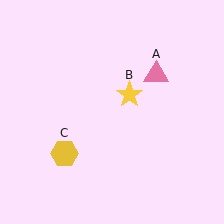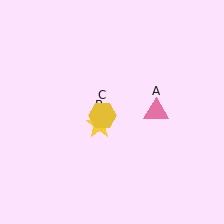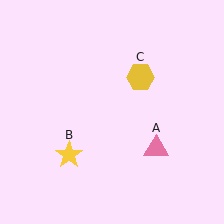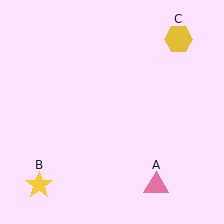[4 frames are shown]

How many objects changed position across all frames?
3 objects changed position: pink triangle (object A), yellow star (object B), yellow hexagon (object C).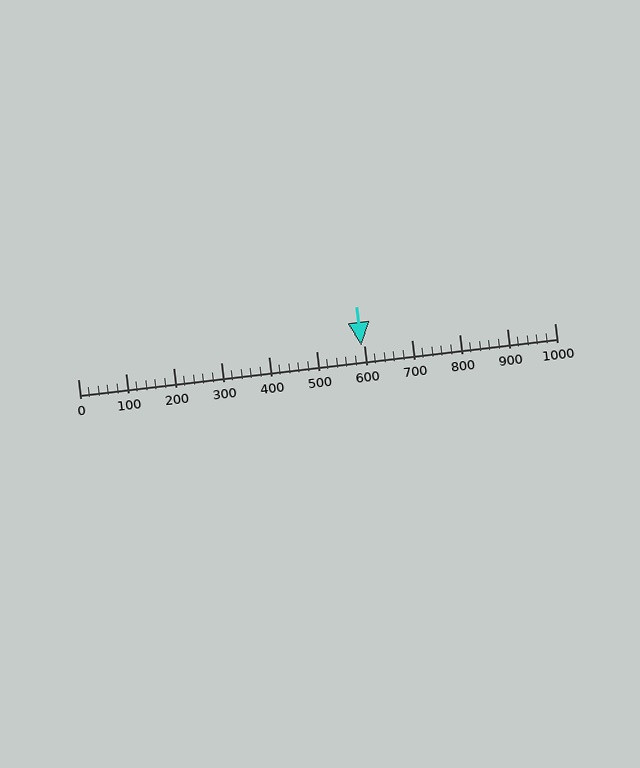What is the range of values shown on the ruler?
The ruler shows values from 0 to 1000.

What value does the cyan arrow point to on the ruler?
The cyan arrow points to approximately 595.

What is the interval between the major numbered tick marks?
The major tick marks are spaced 100 units apart.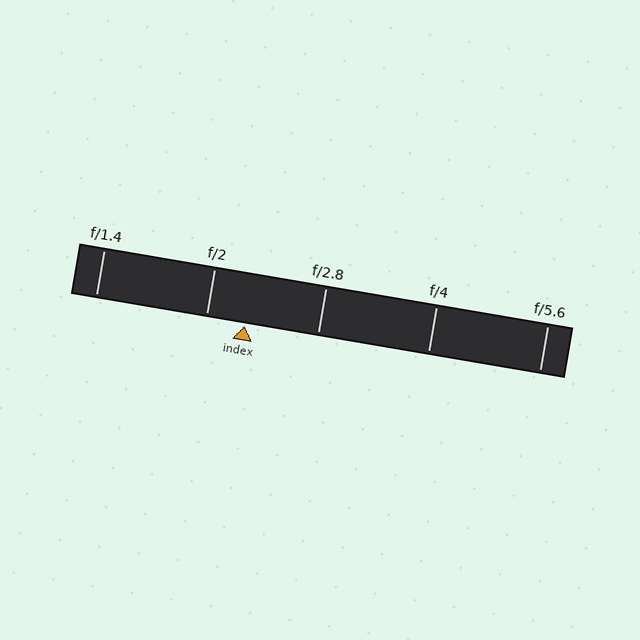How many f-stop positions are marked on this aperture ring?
There are 5 f-stop positions marked.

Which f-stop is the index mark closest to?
The index mark is closest to f/2.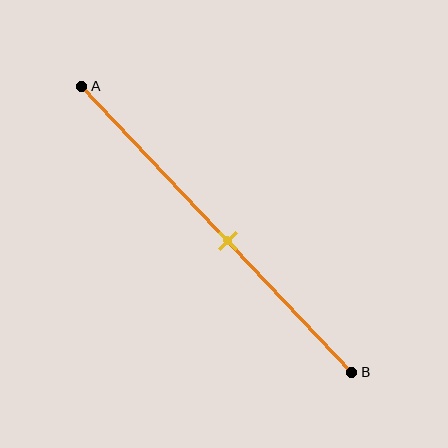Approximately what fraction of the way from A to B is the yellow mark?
The yellow mark is approximately 55% of the way from A to B.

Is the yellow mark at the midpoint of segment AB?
No, the mark is at about 55% from A, not at the 50% midpoint.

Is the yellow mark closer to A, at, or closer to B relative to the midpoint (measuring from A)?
The yellow mark is closer to point B than the midpoint of segment AB.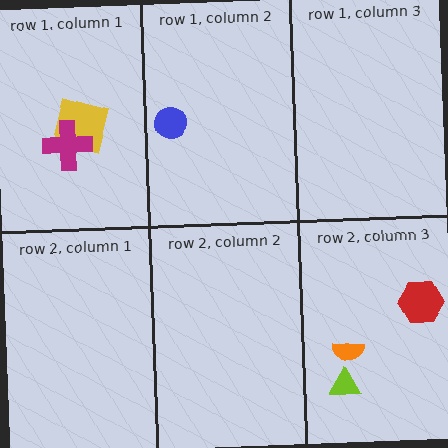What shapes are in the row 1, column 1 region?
The yellow square, the magenta cross.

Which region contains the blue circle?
The row 1, column 2 region.